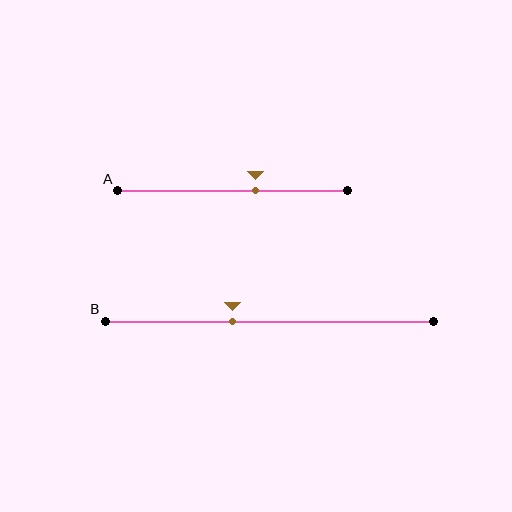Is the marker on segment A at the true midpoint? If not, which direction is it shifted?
No, the marker on segment A is shifted to the right by about 10% of the segment length.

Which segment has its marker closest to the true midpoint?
Segment A has its marker closest to the true midpoint.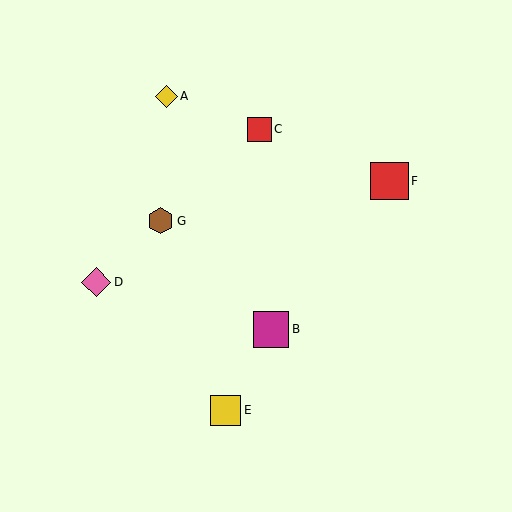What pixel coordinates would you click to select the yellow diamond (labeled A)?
Click at (166, 96) to select the yellow diamond A.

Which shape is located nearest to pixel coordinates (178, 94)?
The yellow diamond (labeled A) at (166, 96) is nearest to that location.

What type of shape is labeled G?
Shape G is a brown hexagon.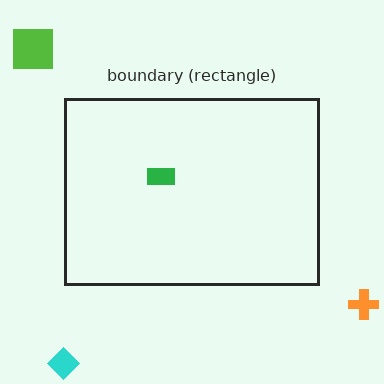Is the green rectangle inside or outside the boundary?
Inside.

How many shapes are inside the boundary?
1 inside, 3 outside.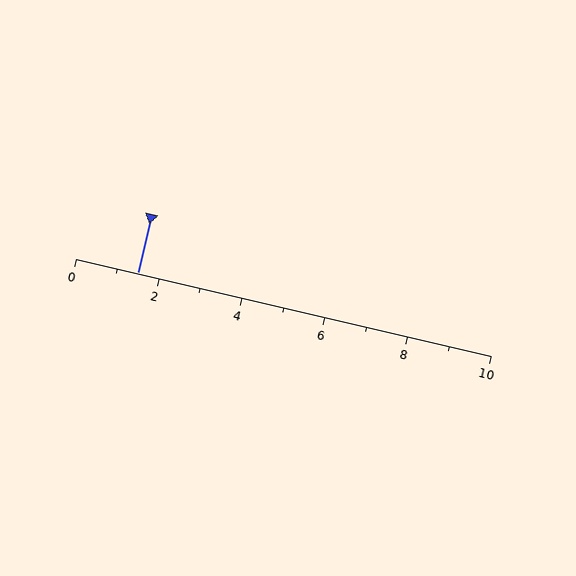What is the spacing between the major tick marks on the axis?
The major ticks are spaced 2 apart.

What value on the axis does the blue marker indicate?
The marker indicates approximately 1.5.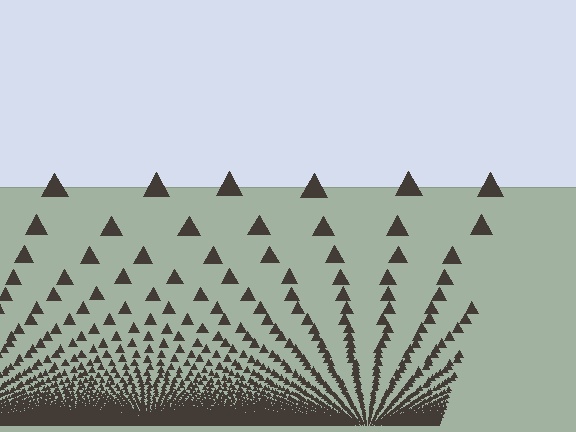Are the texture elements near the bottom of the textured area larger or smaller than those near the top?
Smaller. The gradient is inverted — elements near the bottom are smaller and denser.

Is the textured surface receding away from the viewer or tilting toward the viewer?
The surface appears to tilt toward the viewer. Texture elements get larger and sparser toward the top.